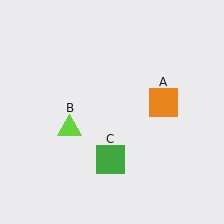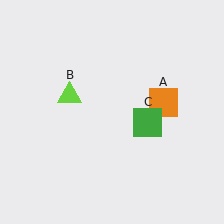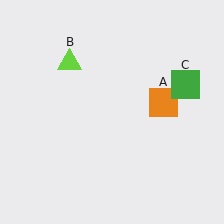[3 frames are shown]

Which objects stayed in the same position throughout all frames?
Orange square (object A) remained stationary.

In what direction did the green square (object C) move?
The green square (object C) moved up and to the right.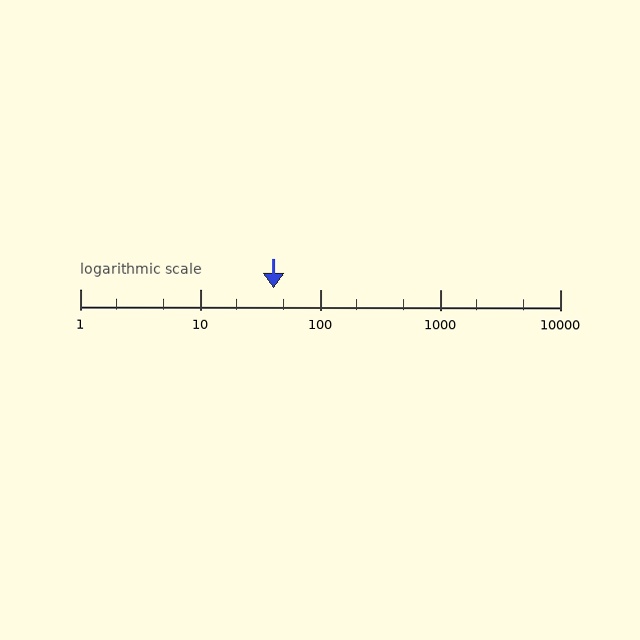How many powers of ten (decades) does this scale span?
The scale spans 4 decades, from 1 to 10000.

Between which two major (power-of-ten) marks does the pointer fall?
The pointer is between 10 and 100.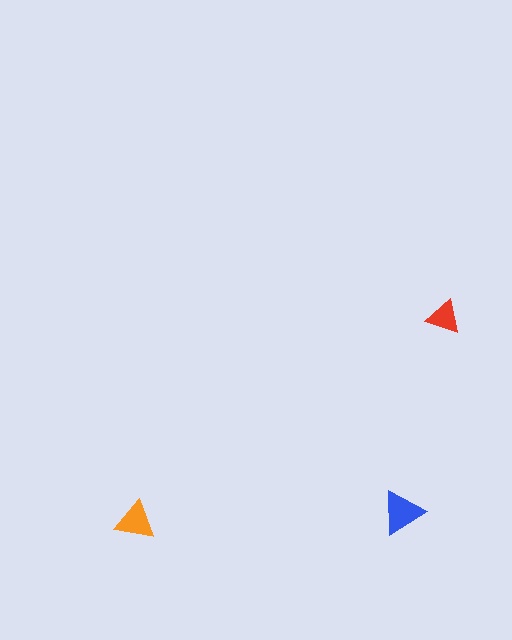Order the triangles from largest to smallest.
the blue one, the orange one, the red one.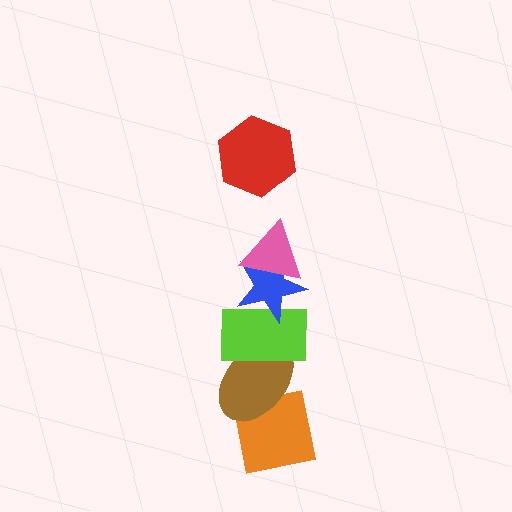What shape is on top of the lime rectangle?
The blue star is on top of the lime rectangle.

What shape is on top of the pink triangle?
The red hexagon is on top of the pink triangle.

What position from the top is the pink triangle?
The pink triangle is 2nd from the top.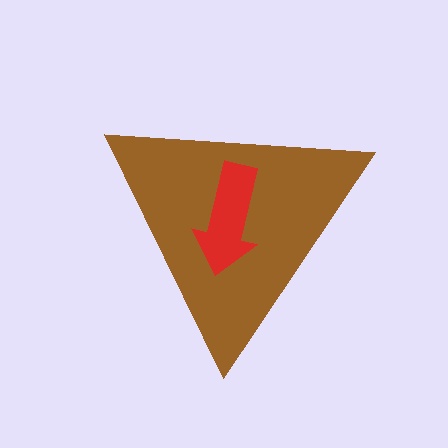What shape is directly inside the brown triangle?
The red arrow.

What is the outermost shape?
The brown triangle.